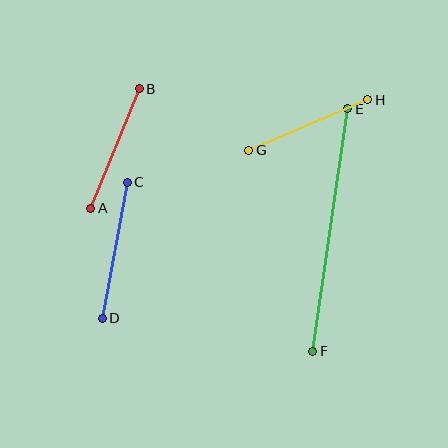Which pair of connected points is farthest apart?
Points E and F are farthest apart.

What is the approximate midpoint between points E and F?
The midpoint is at approximately (330, 230) pixels.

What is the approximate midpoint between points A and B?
The midpoint is at approximately (115, 149) pixels.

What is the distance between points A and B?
The distance is approximately 129 pixels.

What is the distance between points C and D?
The distance is approximately 139 pixels.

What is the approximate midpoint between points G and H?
The midpoint is at approximately (308, 125) pixels.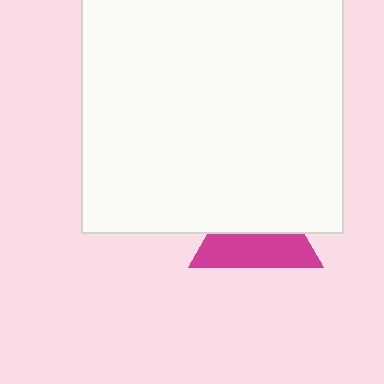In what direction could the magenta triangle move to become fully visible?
The magenta triangle could move down. That would shift it out from behind the white square entirely.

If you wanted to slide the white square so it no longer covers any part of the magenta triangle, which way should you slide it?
Slide it up — that is the most direct way to separate the two shapes.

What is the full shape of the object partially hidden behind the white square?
The partially hidden object is a magenta triangle.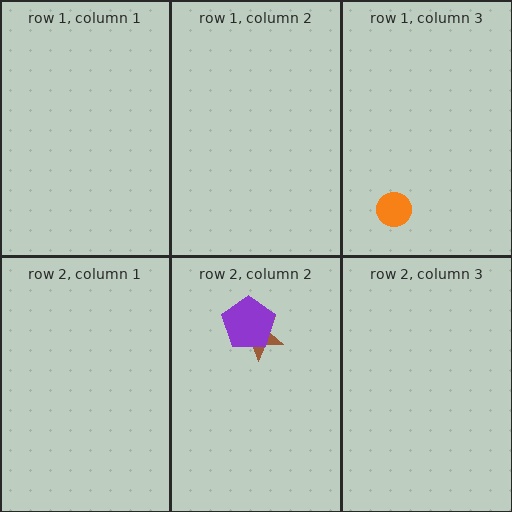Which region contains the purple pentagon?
The row 2, column 2 region.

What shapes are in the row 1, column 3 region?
The orange circle.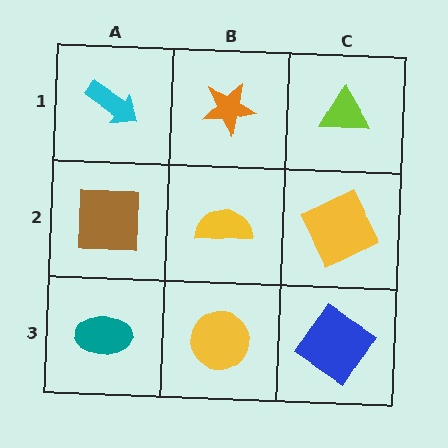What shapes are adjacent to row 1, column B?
A yellow semicircle (row 2, column B), a cyan arrow (row 1, column A), a lime triangle (row 1, column C).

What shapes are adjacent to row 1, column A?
A brown square (row 2, column A), an orange star (row 1, column B).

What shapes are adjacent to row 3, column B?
A yellow semicircle (row 2, column B), a teal ellipse (row 3, column A), a blue diamond (row 3, column C).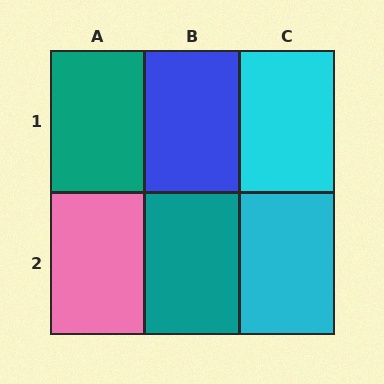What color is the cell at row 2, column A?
Pink.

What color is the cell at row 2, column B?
Teal.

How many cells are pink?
1 cell is pink.